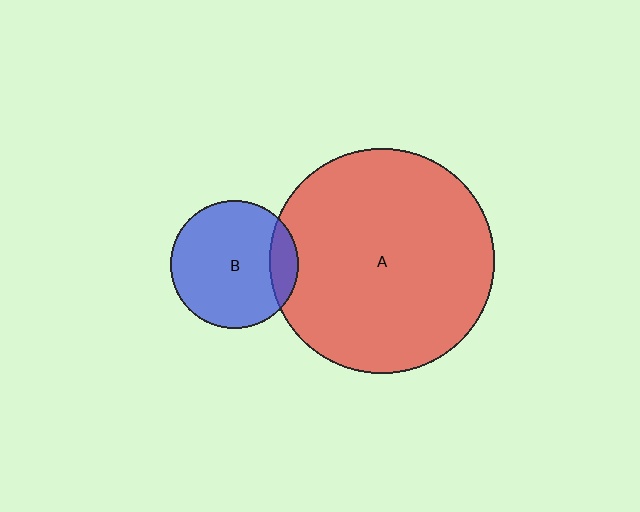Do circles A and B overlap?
Yes.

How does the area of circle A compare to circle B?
Approximately 3.1 times.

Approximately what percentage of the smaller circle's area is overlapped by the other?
Approximately 15%.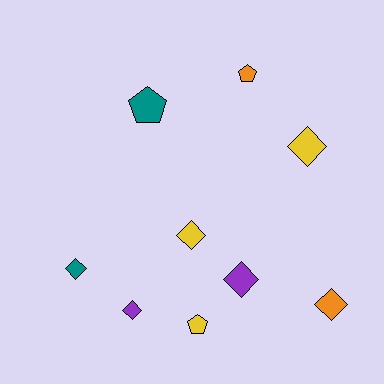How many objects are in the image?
There are 9 objects.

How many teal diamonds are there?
There is 1 teal diamond.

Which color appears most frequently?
Yellow, with 3 objects.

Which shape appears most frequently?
Diamond, with 6 objects.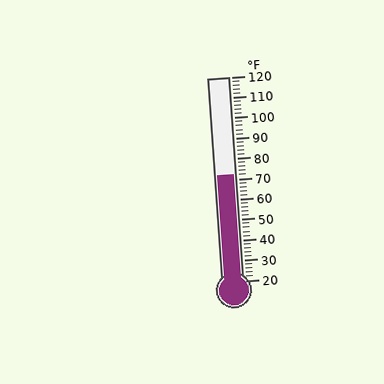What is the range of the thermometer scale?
The thermometer scale ranges from 20°F to 120°F.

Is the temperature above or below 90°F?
The temperature is below 90°F.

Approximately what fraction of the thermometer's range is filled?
The thermometer is filled to approximately 50% of its range.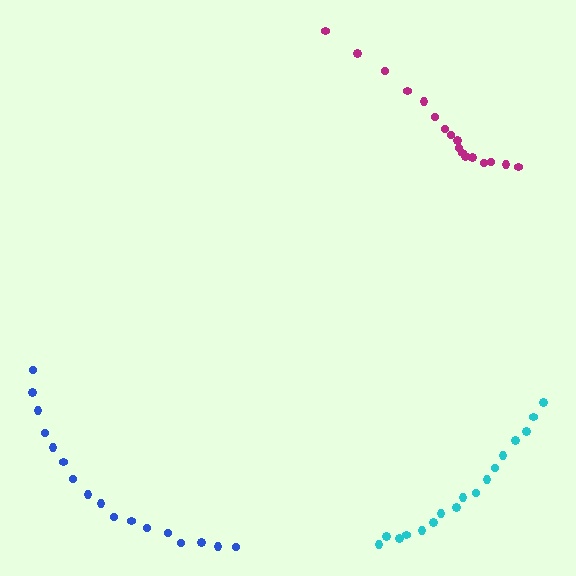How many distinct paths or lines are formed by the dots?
There are 3 distinct paths.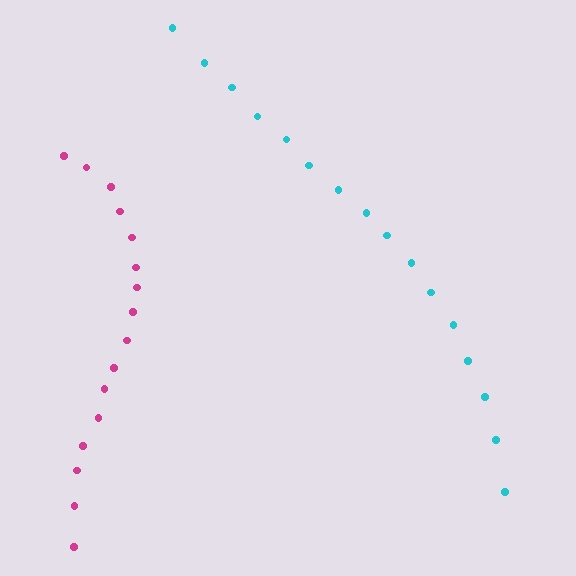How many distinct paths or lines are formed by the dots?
There are 2 distinct paths.